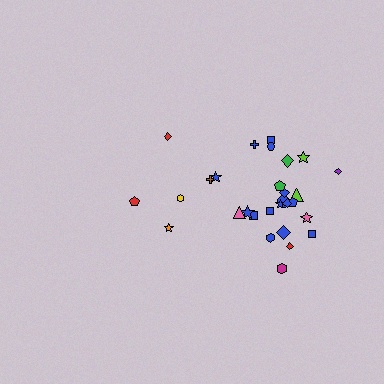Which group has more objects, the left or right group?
The right group.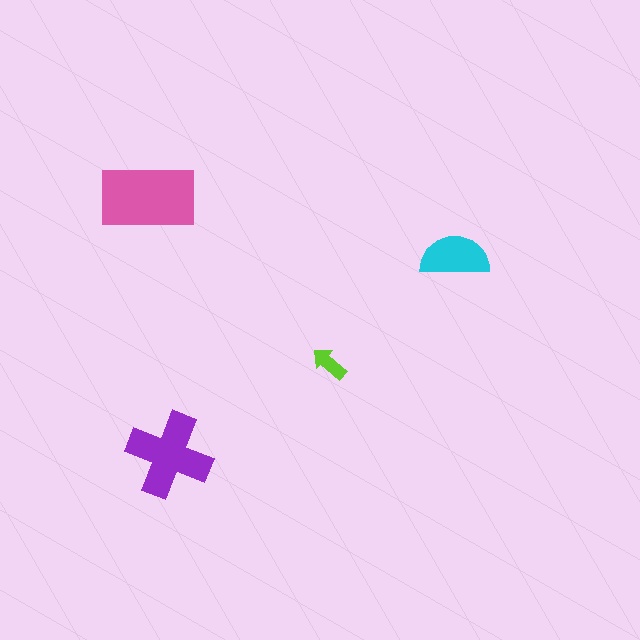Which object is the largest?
The pink rectangle.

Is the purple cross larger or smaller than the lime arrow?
Larger.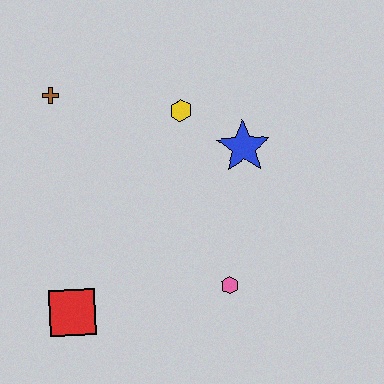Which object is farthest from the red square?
The blue star is farthest from the red square.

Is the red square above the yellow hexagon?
No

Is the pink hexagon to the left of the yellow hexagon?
No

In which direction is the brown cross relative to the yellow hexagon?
The brown cross is to the left of the yellow hexagon.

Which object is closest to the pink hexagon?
The blue star is closest to the pink hexagon.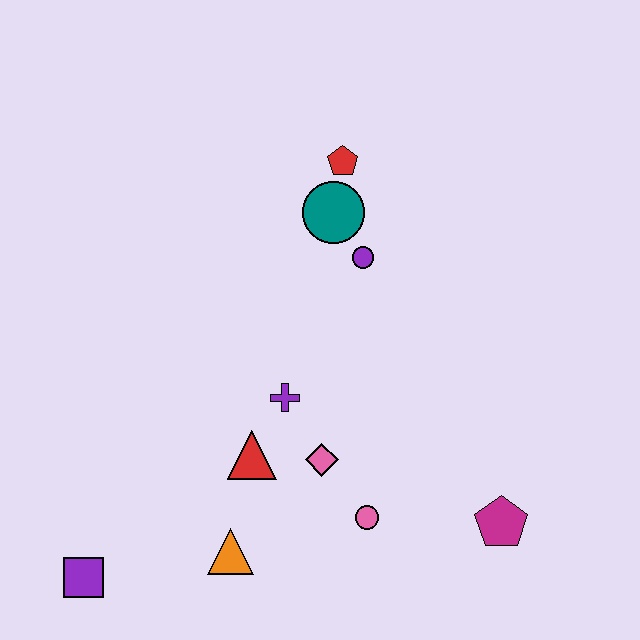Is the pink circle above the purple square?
Yes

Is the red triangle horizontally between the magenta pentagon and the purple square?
Yes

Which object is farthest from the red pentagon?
The purple square is farthest from the red pentagon.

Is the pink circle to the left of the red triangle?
No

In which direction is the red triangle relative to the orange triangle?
The red triangle is above the orange triangle.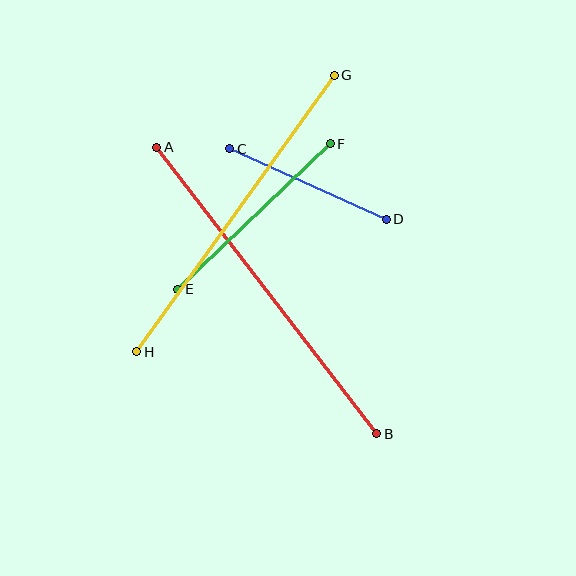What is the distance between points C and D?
The distance is approximately 172 pixels.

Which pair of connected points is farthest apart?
Points A and B are farthest apart.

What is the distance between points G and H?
The distance is approximately 340 pixels.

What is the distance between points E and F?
The distance is approximately 211 pixels.